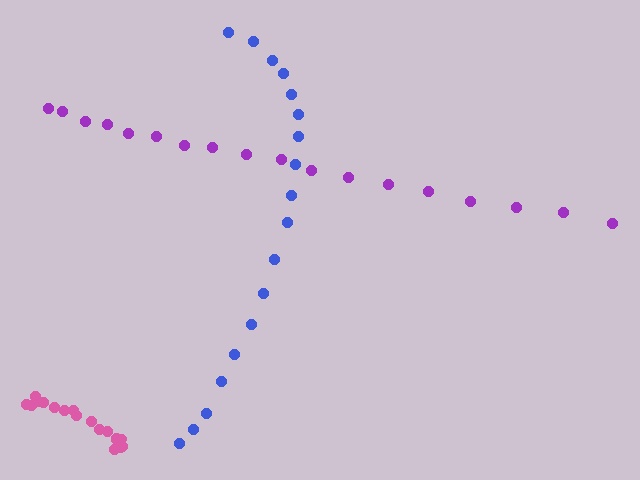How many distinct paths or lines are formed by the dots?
There are 3 distinct paths.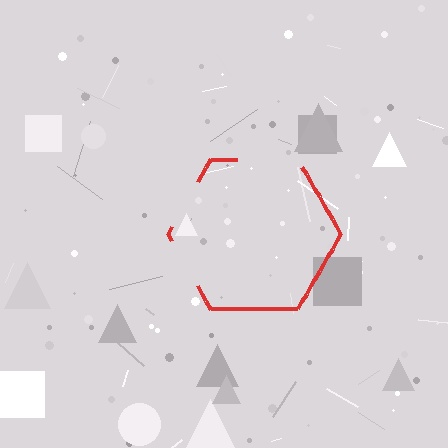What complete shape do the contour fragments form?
The contour fragments form a hexagon.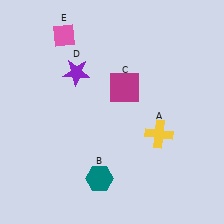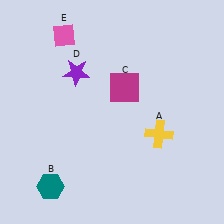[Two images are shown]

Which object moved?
The teal hexagon (B) moved left.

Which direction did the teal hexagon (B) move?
The teal hexagon (B) moved left.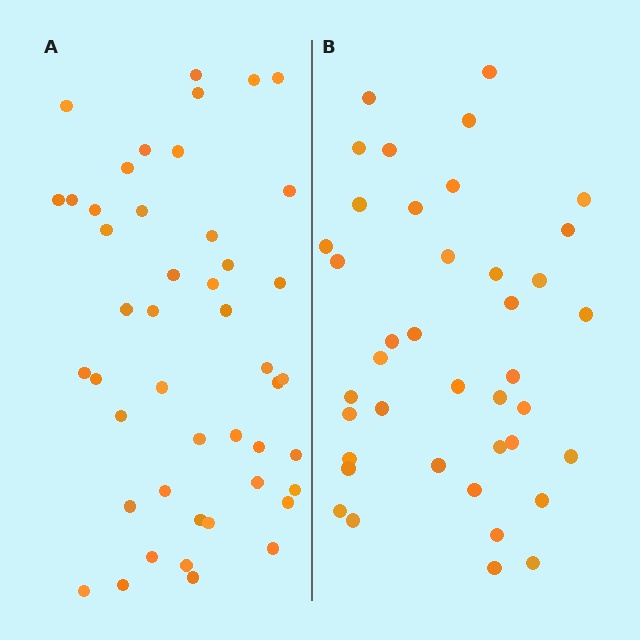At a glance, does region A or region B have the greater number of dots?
Region A (the left region) has more dots.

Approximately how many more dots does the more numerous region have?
Region A has about 6 more dots than region B.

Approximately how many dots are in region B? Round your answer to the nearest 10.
About 40 dots.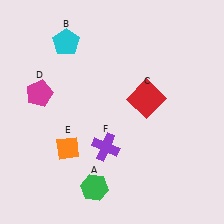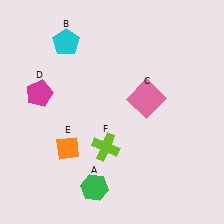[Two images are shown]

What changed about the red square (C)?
In Image 1, C is red. In Image 2, it changed to pink.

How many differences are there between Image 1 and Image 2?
There are 2 differences between the two images.